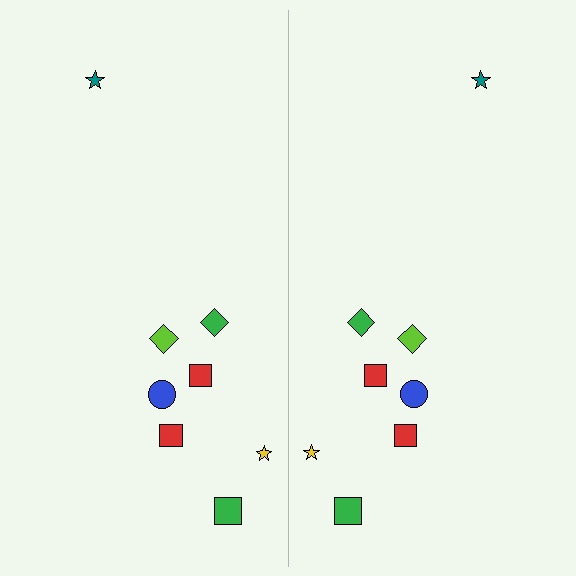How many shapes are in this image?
There are 16 shapes in this image.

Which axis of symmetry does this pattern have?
The pattern has a vertical axis of symmetry running through the center of the image.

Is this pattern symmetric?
Yes, this pattern has bilateral (reflection) symmetry.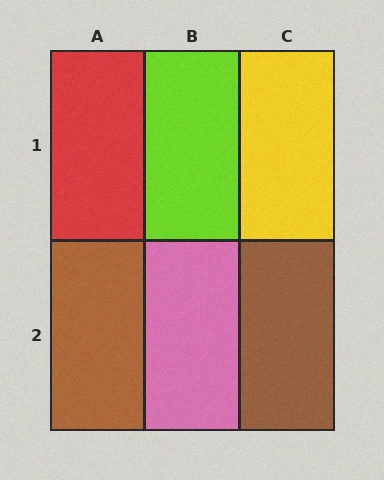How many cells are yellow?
1 cell is yellow.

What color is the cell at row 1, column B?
Lime.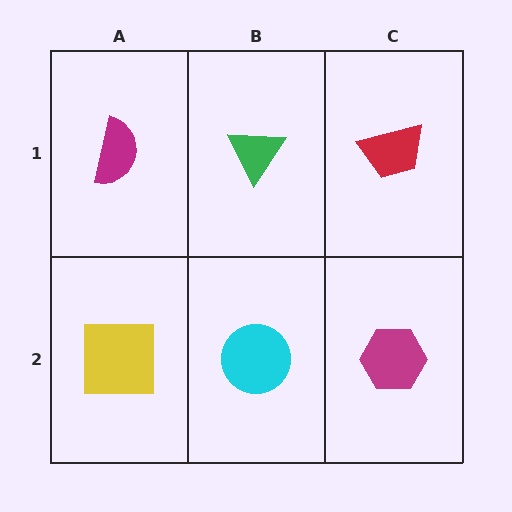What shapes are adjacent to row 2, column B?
A green triangle (row 1, column B), a yellow square (row 2, column A), a magenta hexagon (row 2, column C).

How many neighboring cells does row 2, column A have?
2.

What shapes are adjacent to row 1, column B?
A cyan circle (row 2, column B), a magenta semicircle (row 1, column A), a red trapezoid (row 1, column C).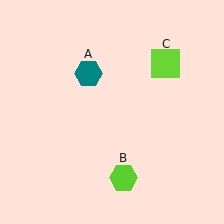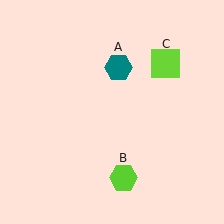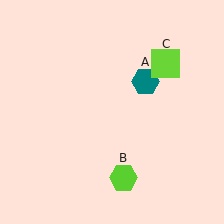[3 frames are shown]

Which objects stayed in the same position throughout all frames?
Lime hexagon (object B) and lime square (object C) remained stationary.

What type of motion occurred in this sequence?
The teal hexagon (object A) rotated clockwise around the center of the scene.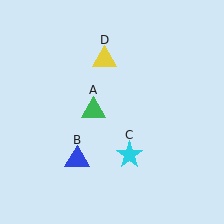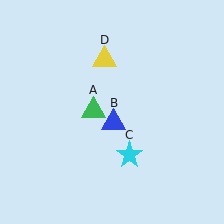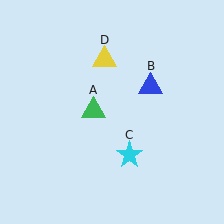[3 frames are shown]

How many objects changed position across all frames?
1 object changed position: blue triangle (object B).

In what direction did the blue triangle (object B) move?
The blue triangle (object B) moved up and to the right.